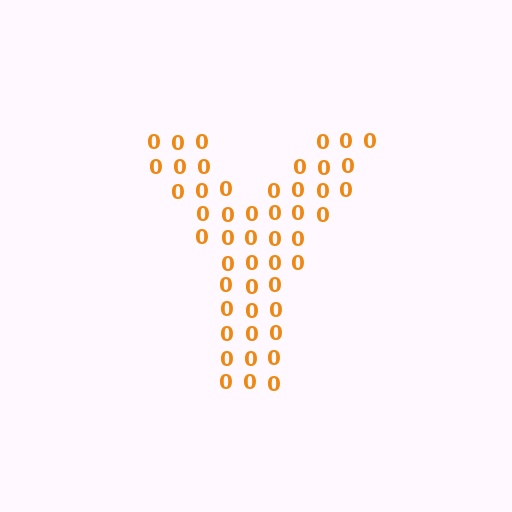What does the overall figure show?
The overall figure shows the letter Y.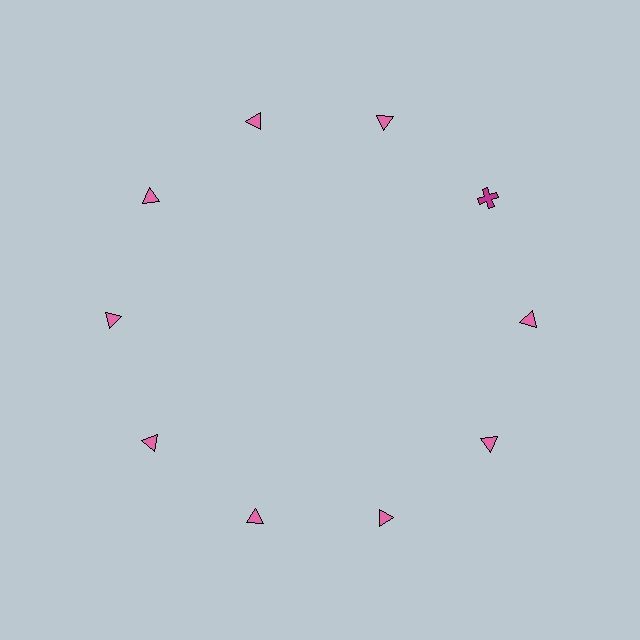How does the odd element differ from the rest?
It differs in both color (magenta instead of pink) and shape (cross instead of triangle).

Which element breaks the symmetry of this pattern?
The magenta cross at roughly the 2 o'clock position breaks the symmetry. All other shapes are pink triangles.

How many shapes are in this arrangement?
There are 10 shapes arranged in a ring pattern.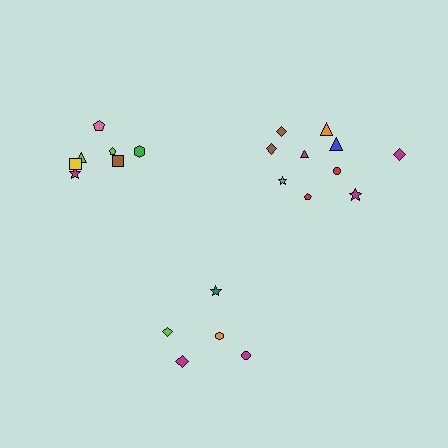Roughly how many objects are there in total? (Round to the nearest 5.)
Roughly 20 objects in total.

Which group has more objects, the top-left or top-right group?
The top-right group.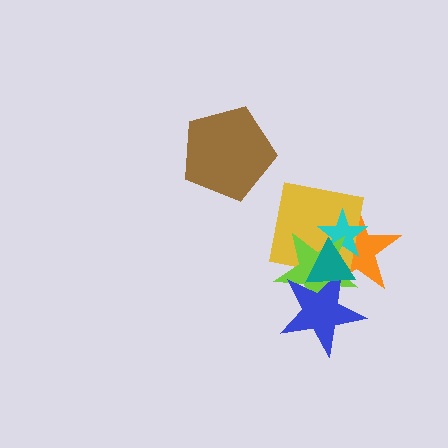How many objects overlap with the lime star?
5 objects overlap with the lime star.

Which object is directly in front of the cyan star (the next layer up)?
The lime star is directly in front of the cyan star.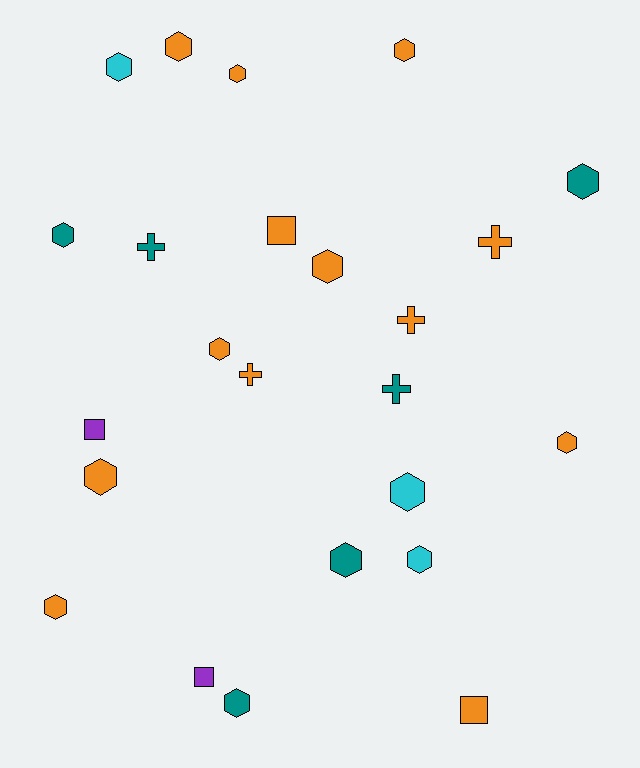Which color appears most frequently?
Orange, with 13 objects.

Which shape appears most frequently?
Hexagon, with 15 objects.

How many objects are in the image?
There are 24 objects.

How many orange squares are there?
There are 2 orange squares.